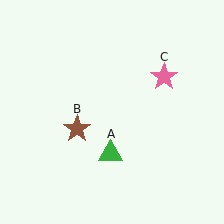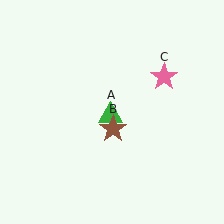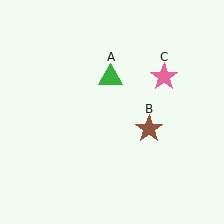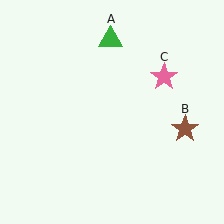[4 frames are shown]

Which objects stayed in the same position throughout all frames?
Pink star (object C) remained stationary.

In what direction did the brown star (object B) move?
The brown star (object B) moved right.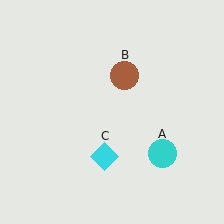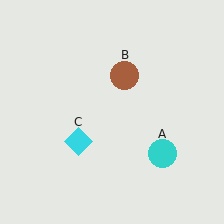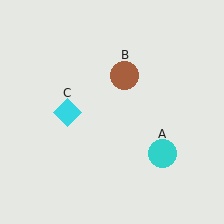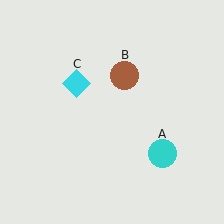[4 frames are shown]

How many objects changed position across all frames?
1 object changed position: cyan diamond (object C).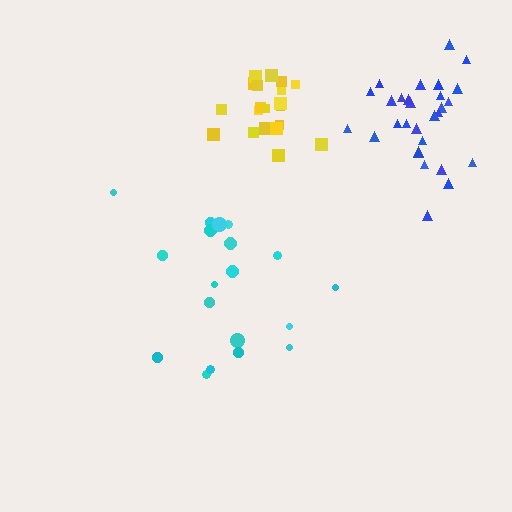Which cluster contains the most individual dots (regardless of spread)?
Blue (29).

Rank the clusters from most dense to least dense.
yellow, blue, cyan.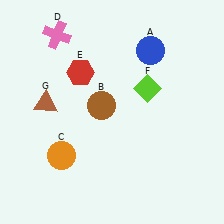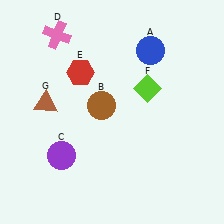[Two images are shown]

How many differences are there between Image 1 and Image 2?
There is 1 difference between the two images.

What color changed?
The circle (C) changed from orange in Image 1 to purple in Image 2.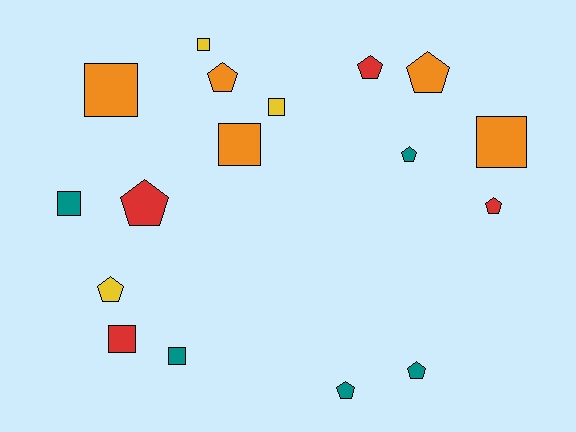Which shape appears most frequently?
Pentagon, with 9 objects.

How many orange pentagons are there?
There are 2 orange pentagons.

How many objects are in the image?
There are 17 objects.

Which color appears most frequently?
Teal, with 5 objects.